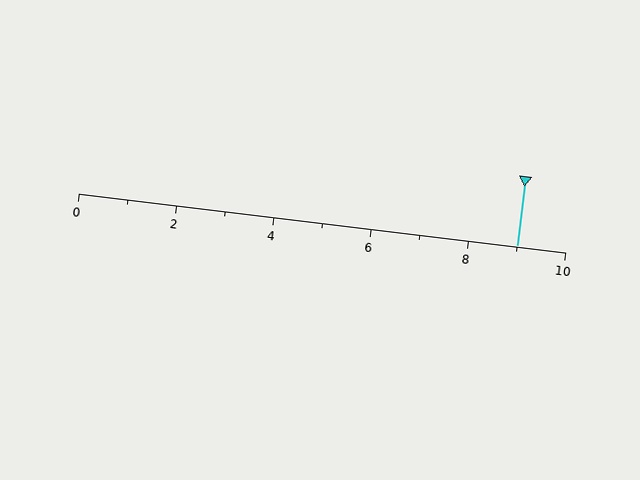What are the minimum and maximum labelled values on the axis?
The axis runs from 0 to 10.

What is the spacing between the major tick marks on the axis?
The major ticks are spaced 2 apart.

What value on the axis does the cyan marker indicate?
The marker indicates approximately 9.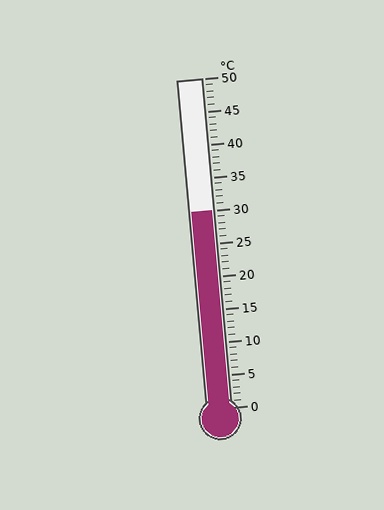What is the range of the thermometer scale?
The thermometer scale ranges from 0°C to 50°C.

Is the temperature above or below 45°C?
The temperature is below 45°C.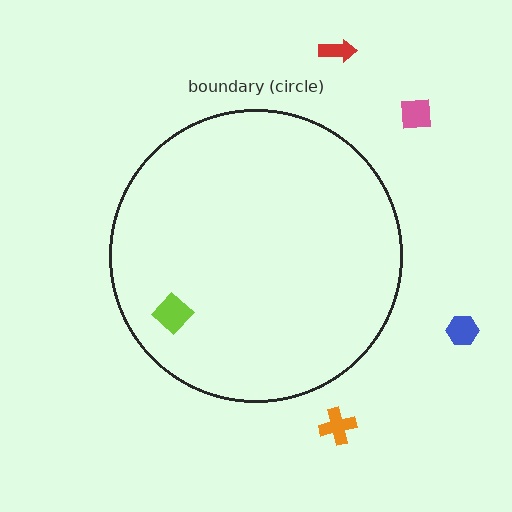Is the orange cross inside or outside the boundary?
Outside.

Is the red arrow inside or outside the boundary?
Outside.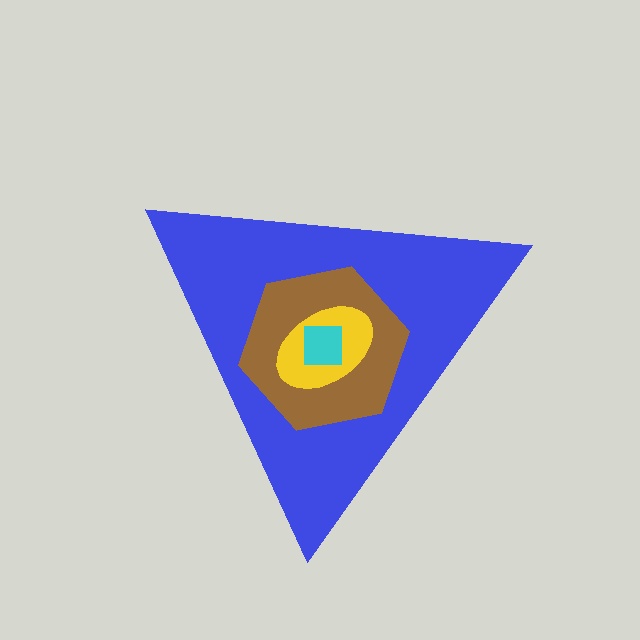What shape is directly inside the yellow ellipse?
The cyan square.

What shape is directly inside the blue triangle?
The brown hexagon.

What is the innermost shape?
The cyan square.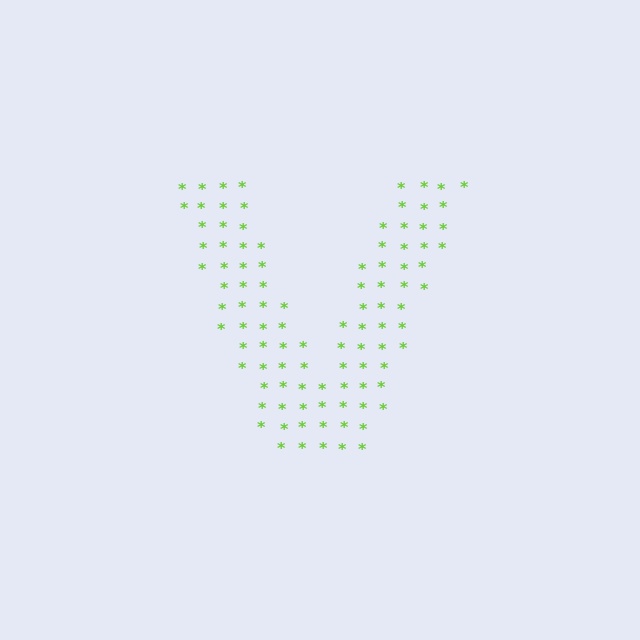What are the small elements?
The small elements are asterisks.